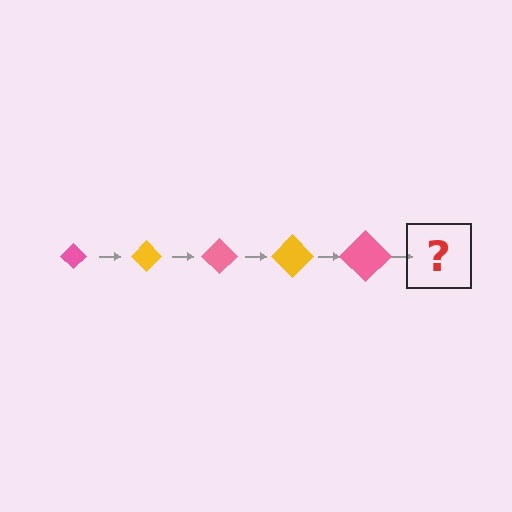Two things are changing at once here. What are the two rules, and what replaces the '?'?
The two rules are that the diamond grows larger each step and the color cycles through pink and yellow. The '?' should be a yellow diamond, larger than the previous one.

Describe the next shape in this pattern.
It should be a yellow diamond, larger than the previous one.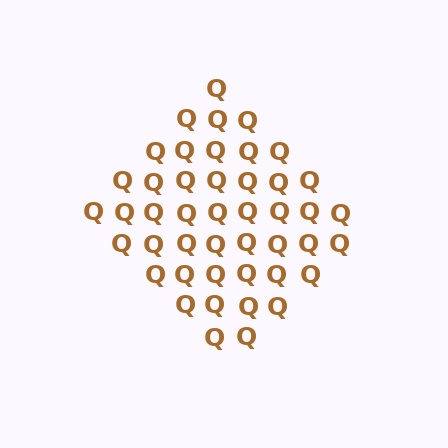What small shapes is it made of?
It is made of small letter Q's.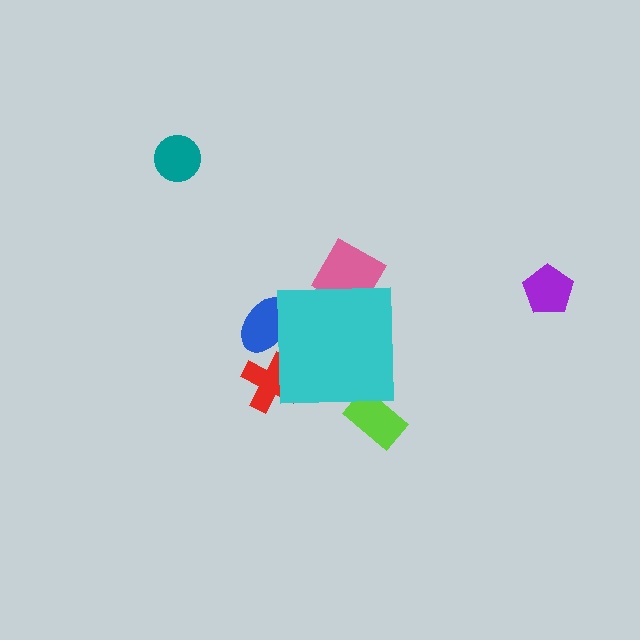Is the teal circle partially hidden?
No, the teal circle is fully visible.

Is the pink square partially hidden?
Yes, the pink square is partially hidden behind the cyan square.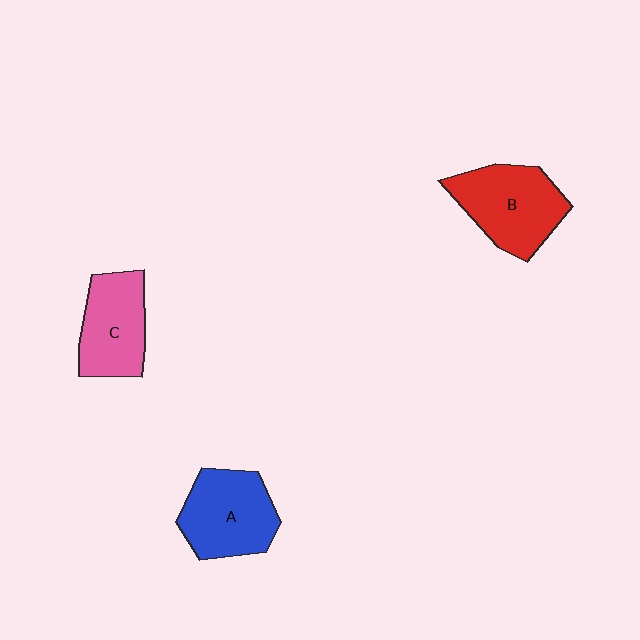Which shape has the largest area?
Shape B (red).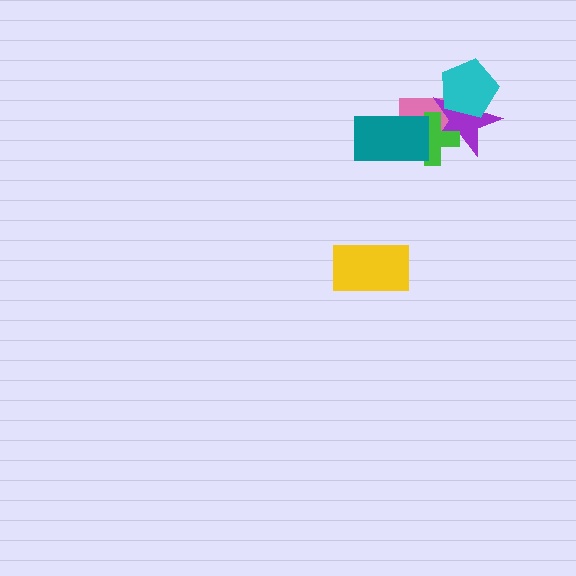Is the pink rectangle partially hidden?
Yes, it is partially covered by another shape.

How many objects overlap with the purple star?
3 objects overlap with the purple star.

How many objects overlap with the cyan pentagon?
2 objects overlap with the cyan pentagon.